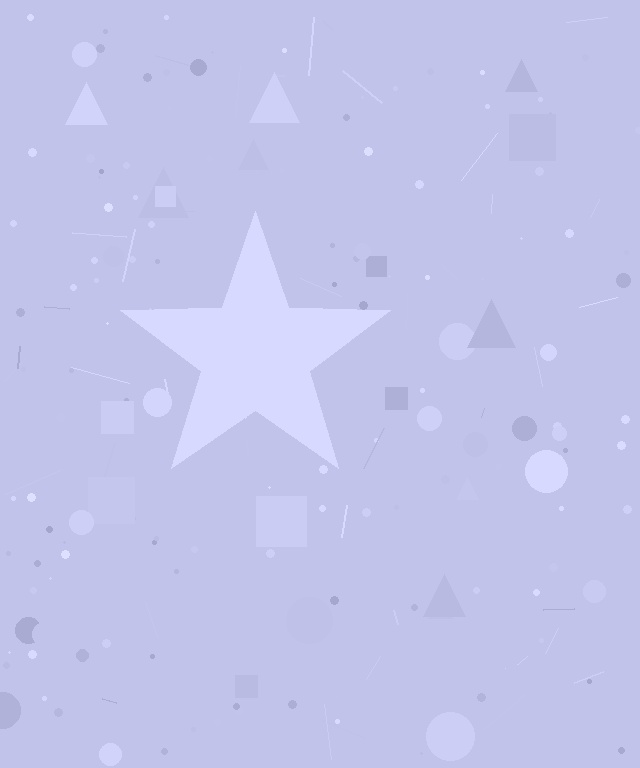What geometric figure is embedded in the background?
A star is embedded in the background.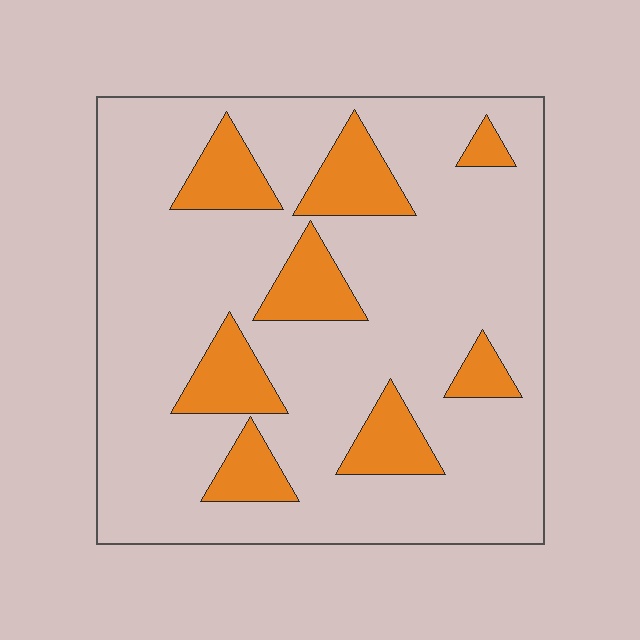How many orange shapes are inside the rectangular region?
8.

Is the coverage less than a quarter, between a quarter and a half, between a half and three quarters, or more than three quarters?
Less than a quarter.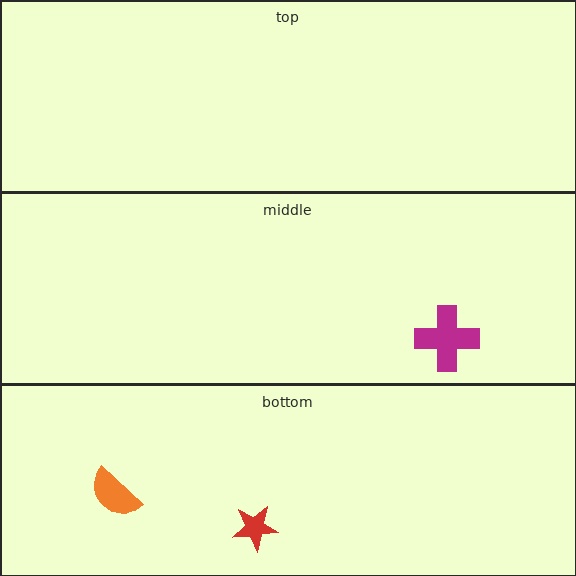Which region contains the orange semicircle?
The bottom region.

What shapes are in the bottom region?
The red star, the orange semicircle.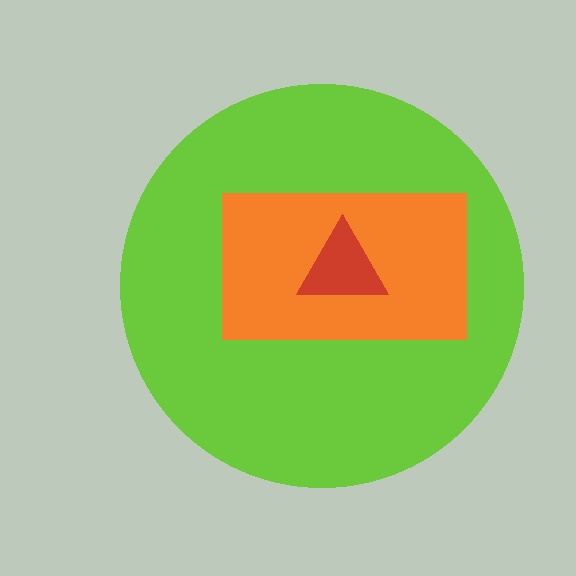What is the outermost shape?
The lime circle.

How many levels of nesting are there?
3.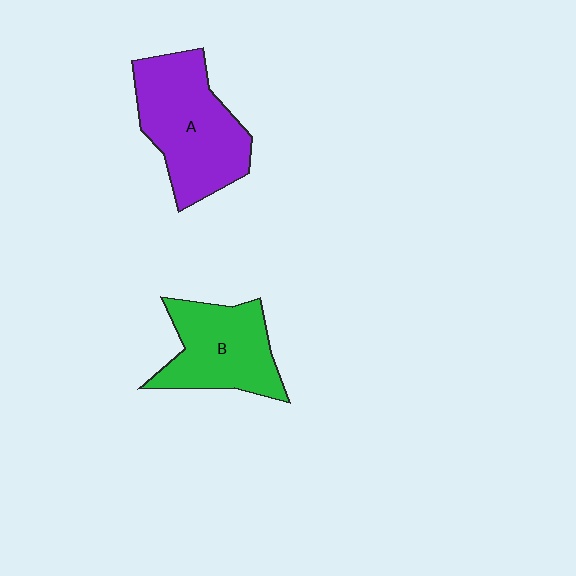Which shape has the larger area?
Shape A (purple).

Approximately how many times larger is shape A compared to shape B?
Approximately 1.3 times.